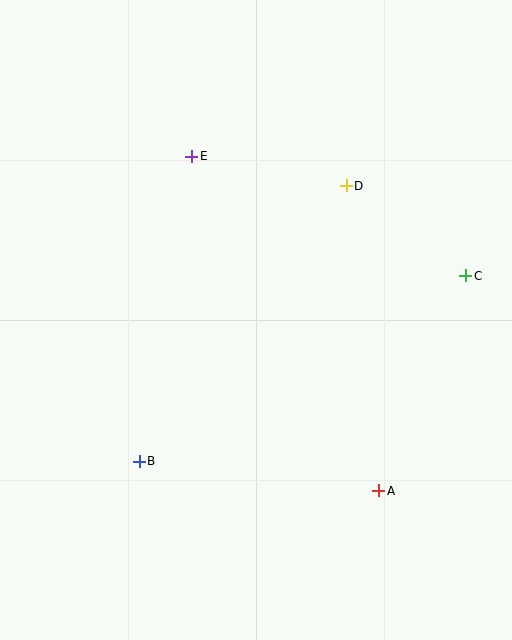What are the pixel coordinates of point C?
Point C is at (466, 276).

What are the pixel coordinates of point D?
Point D is at (346, 186).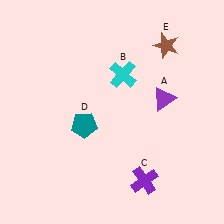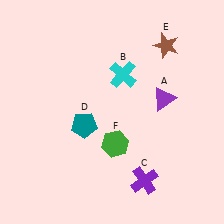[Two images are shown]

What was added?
A green hexagon (F) was added in Image 2.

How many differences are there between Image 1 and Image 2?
There is 1 difference between the two images.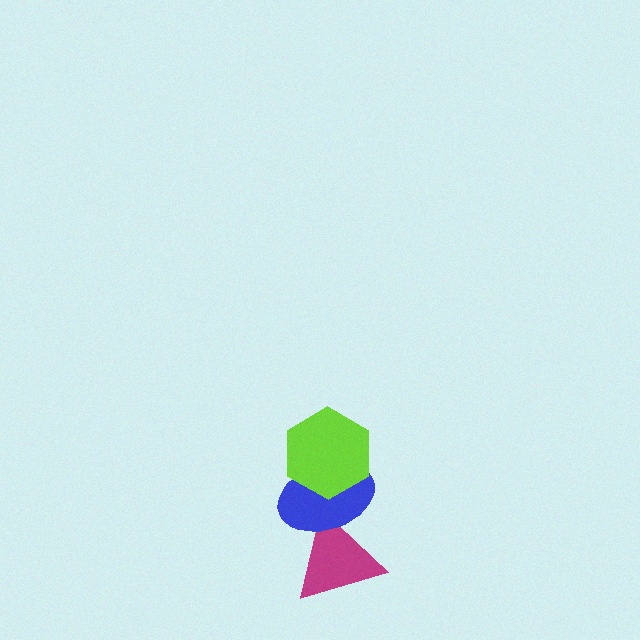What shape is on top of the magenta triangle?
The blue ellipse is on top of the magenta triangle.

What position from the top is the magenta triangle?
The magenta triangle is 3rd from the top.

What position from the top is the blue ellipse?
The blue ellipse is 2nd from the top.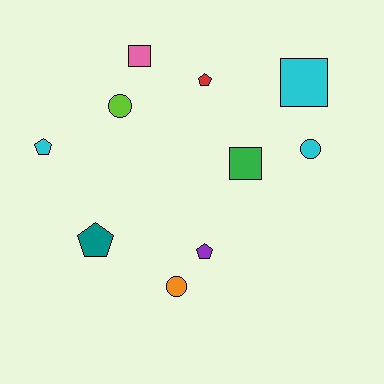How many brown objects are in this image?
There are no brown objects.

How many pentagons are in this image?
There are 4 pentagons.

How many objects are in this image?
There are 10 objects.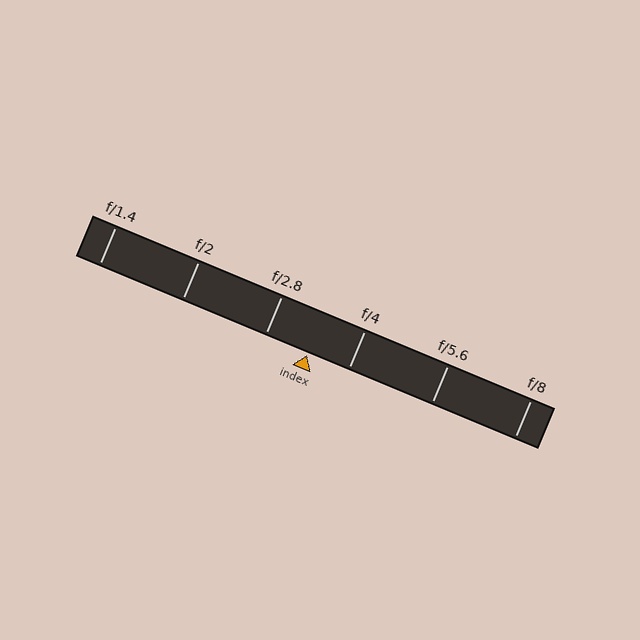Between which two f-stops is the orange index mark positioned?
The index mark is between f/2.8 and f/4.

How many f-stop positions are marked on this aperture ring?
There are 6 f-stop positions marked.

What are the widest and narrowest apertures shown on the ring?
The widest aperture shown is f/1.4 and the narrowest is f/8.